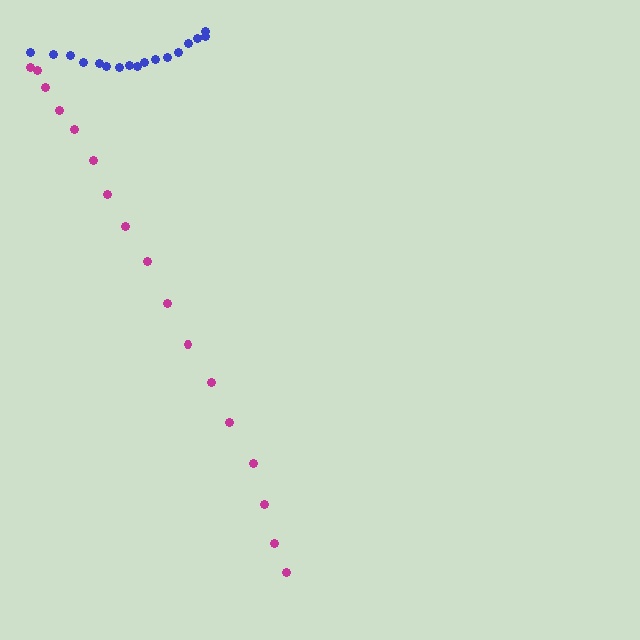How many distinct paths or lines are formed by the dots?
There are 2 distinct paths.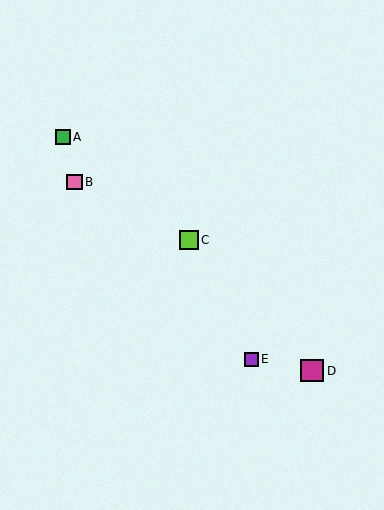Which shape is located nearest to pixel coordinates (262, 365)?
The purple square (labeled E) at (251, 359) is nearest to that location.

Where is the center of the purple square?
The center of the purple square is at (251, 359).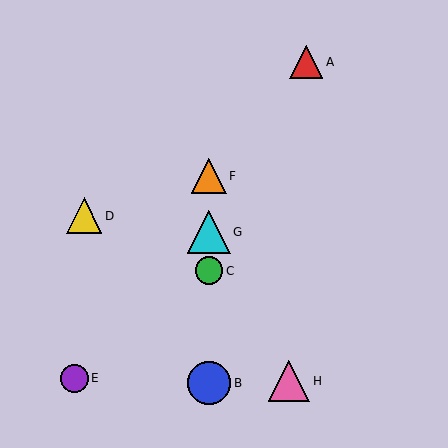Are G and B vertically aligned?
Yes, both are at x≈209.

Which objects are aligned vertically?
Objects B, C, F, G are aligned vertically.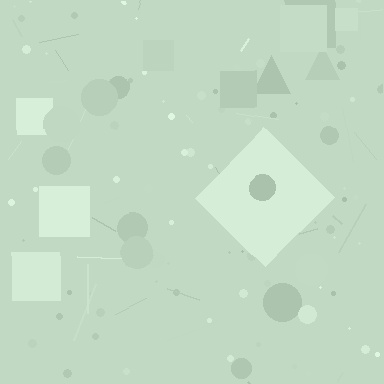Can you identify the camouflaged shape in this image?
The camouflaged shape is a diamond.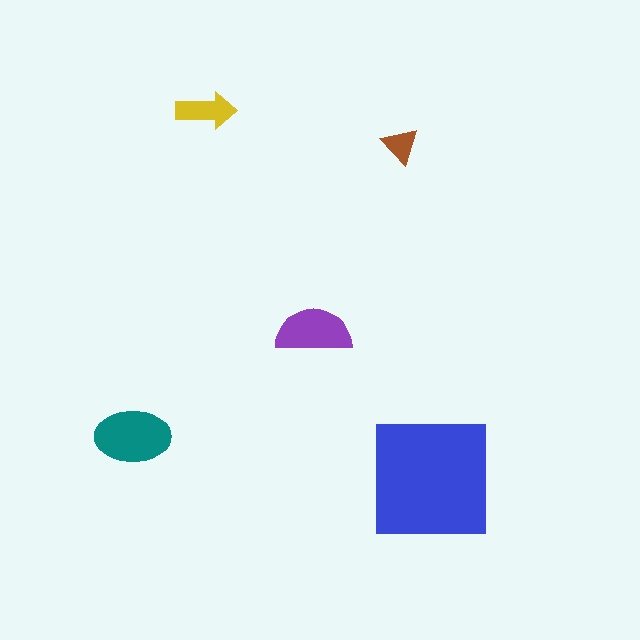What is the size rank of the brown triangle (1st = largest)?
5th.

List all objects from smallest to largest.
The brown triangle, the yellow arrow, the purple semicircle, the teal ellipse, the blue square.